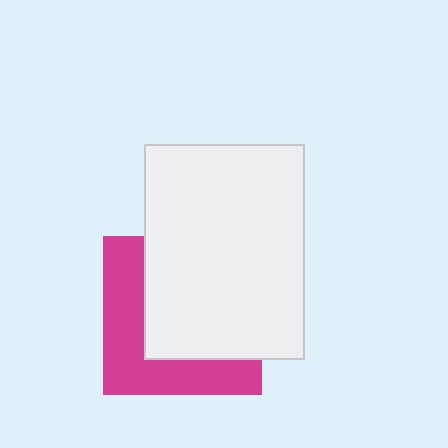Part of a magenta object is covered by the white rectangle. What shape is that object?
It is a square.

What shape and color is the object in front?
The object in front is a white rectangle.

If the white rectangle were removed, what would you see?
You would see the complete magenta square.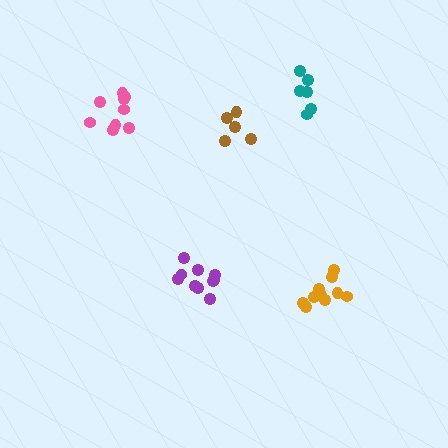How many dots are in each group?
Group 1: 10 dots, Group 2: 5 dots, Group 3: 9 dots, Group 4: 6 dots, Group 5: 10 dots (40 total).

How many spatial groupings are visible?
There are 5 spatial groupings.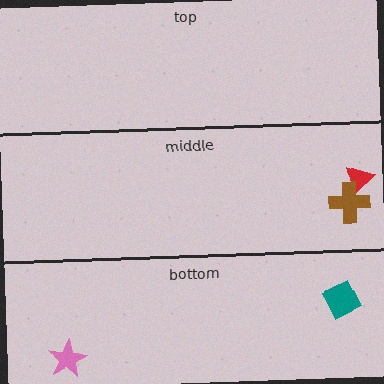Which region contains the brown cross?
The middle region.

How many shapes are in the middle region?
2.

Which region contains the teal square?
The bottom region.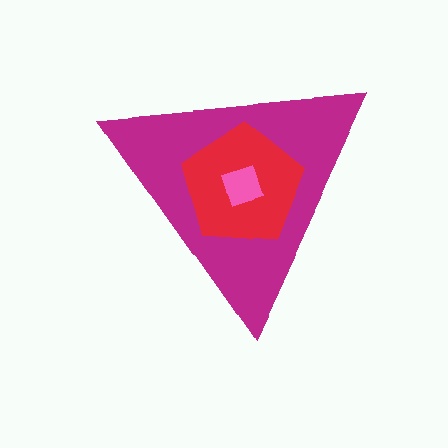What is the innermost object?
The pink square.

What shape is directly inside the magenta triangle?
The red pentagon.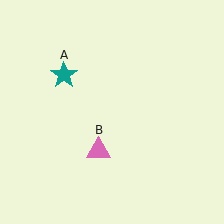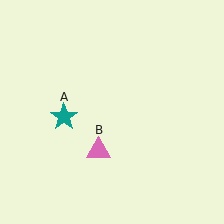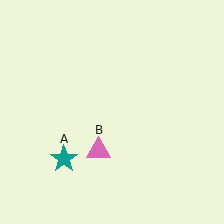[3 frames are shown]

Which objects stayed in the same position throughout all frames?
Pink triangle (object B) remained stationary.